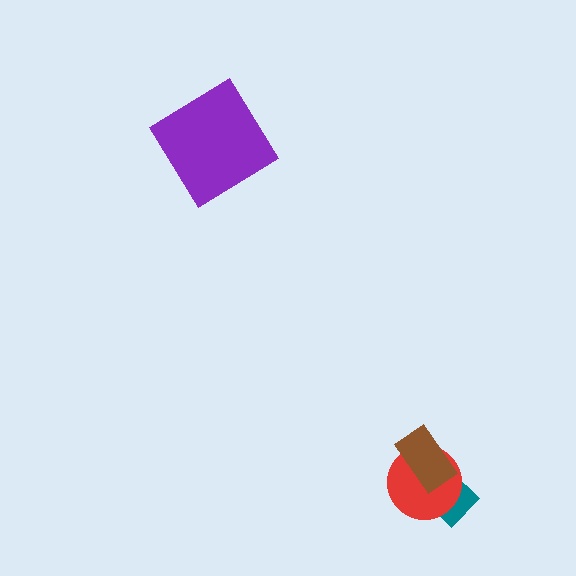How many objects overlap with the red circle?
2 objects overlap with the red circle.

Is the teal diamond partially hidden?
Yes, it is partially covered by another shape.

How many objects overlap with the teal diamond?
2 objects overlap with the teal diamond.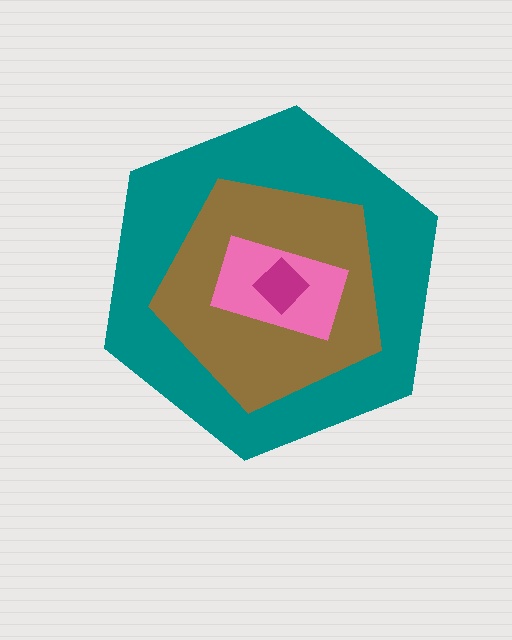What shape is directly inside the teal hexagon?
The brown pentagon.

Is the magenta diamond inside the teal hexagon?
Yes.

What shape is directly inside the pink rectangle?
The magenta diamond.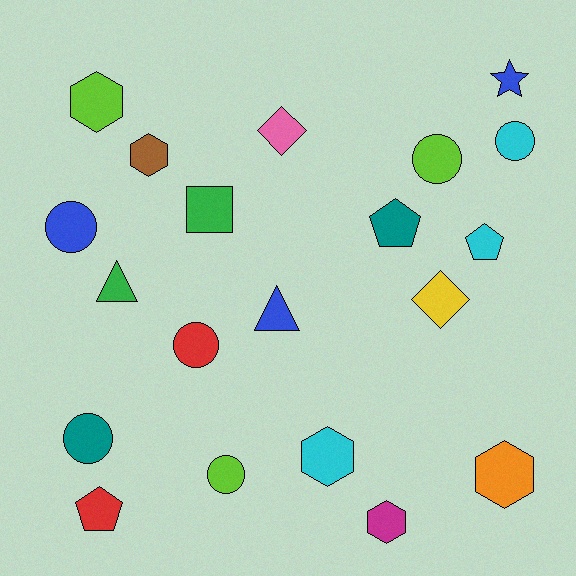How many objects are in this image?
There are 20 objects.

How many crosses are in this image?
There are no crosses.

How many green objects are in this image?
There are 2 green objects.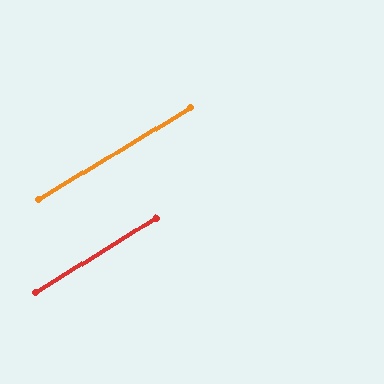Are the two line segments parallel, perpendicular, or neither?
Parallel — their directions differ by only 0.3°.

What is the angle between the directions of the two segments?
Approximately 0 degrees.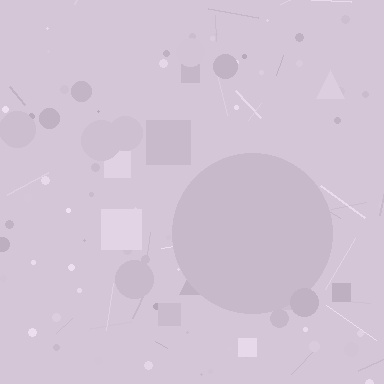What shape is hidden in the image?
A circle is hidden in the image.